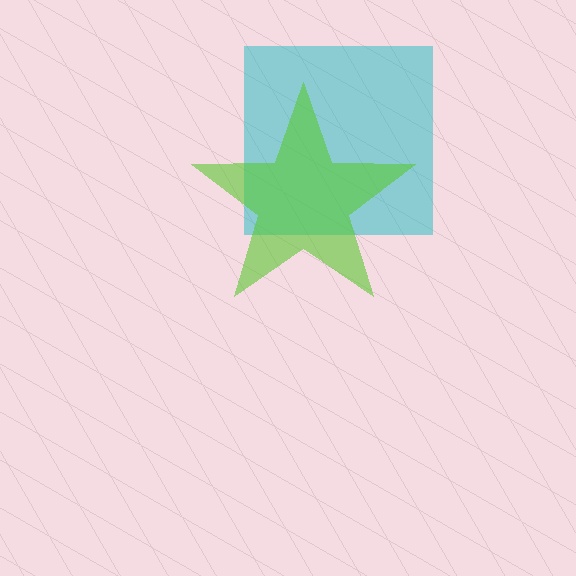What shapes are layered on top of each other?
The layered shapes are: a cyan square, a lime star.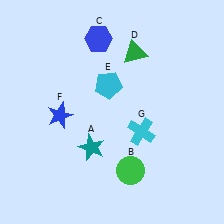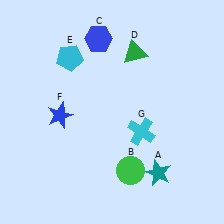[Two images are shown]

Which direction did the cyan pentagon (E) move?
The cyan pentagon (E) moved left.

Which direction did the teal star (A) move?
The teal star (A) moved right.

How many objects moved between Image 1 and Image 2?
2 objects moved between the two images.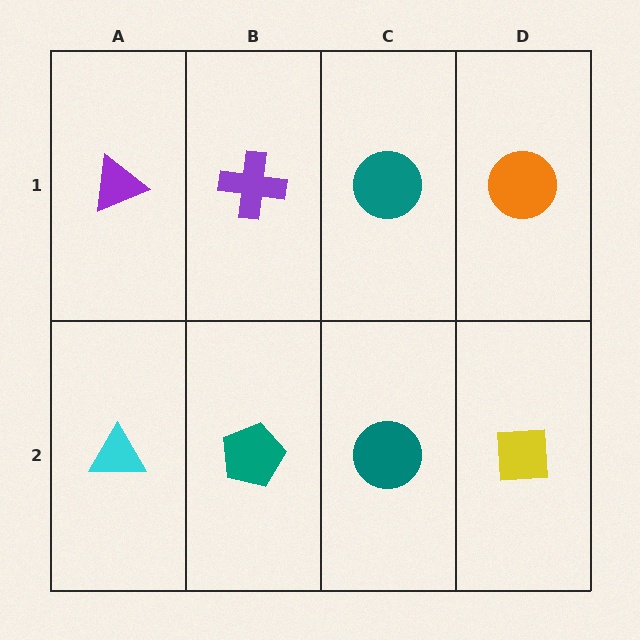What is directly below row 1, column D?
A yellow square.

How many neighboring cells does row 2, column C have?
3.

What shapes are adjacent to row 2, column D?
An orange circle (row 1, column D), a teal circle (row 2, column C).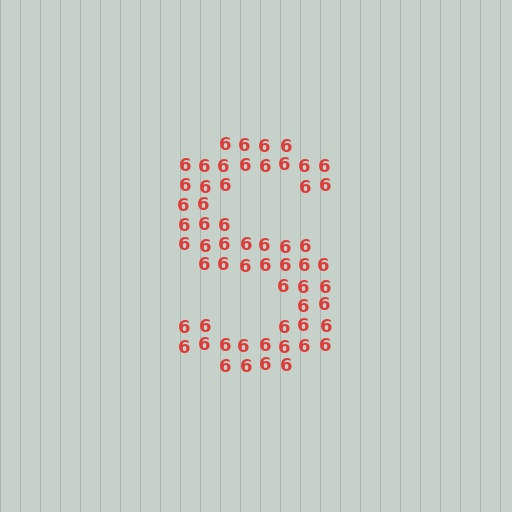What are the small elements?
The small elements are digit 6's.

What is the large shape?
The large shape is the letter S.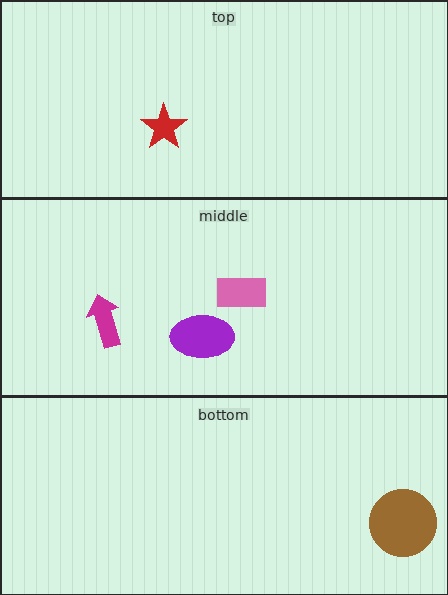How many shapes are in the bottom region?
1.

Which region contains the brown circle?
The bottom region.